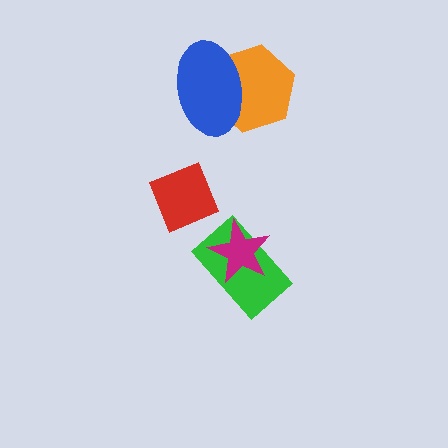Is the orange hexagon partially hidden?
Yes, it is partially covered by another shape.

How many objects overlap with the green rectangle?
1 object overlaps with the green rectangle.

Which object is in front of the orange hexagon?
The blue ellipse is in front of the orange hexagon.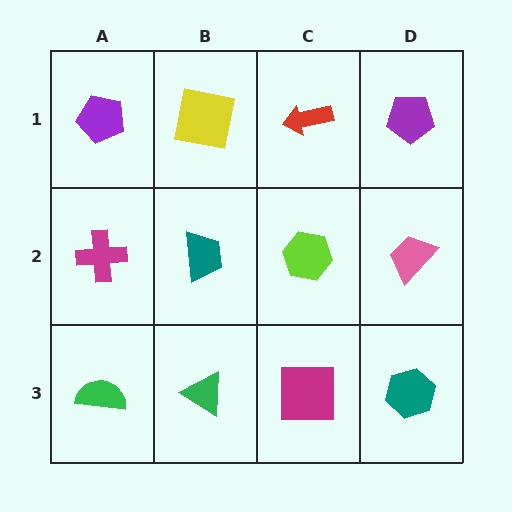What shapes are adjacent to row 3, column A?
A magenta cross (row 2, column A), a green triangle (row 3, column B).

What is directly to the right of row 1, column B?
A red arrow.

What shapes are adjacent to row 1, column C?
A lime hexagon (row 2, column C), a yellow square (row 1, column B), a purple pentagon (row 1, column D).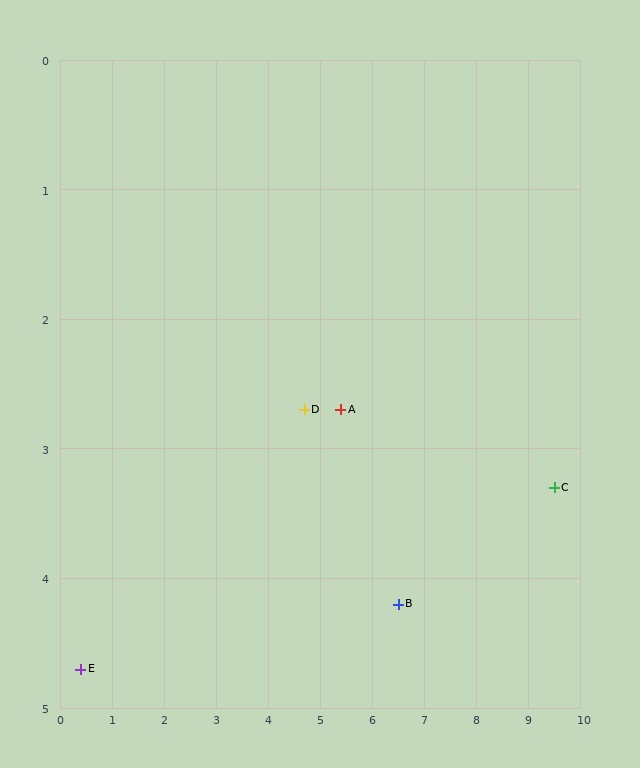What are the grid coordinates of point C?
Point C is at approximately (9.5, 3.3).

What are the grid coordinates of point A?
Point A is at approximately (5.4, 2.7).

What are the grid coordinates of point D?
Point D is at approximately (4.7, 2.7).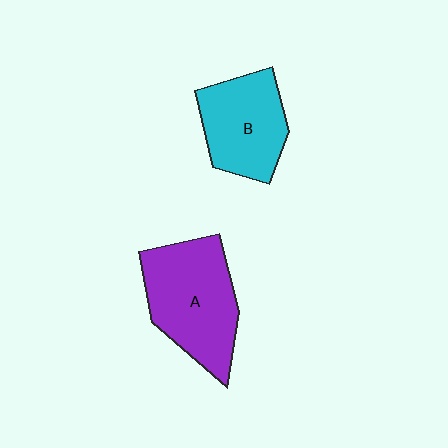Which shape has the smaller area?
Shape B (cyan).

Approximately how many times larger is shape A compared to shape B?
Approximately 1.3 times.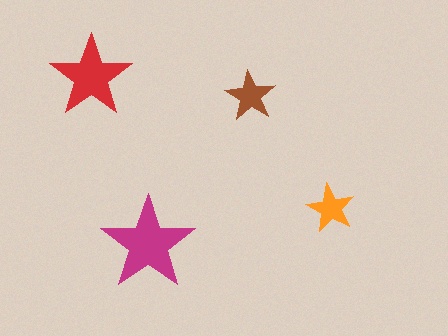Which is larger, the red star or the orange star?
The red one.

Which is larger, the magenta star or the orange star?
The magenta one.